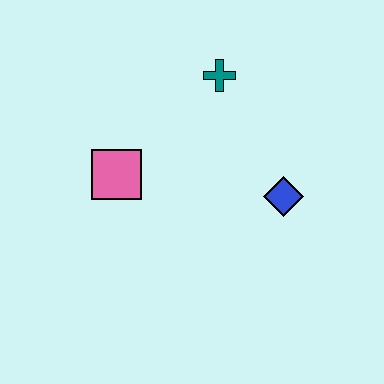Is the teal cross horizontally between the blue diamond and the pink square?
Yes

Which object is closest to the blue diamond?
The teal cross is closest to the blue diamond.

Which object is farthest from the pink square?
The blue diamond is farthest from the pink square.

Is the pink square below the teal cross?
Yes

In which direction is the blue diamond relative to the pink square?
The blue diamond is to the right of the pink square.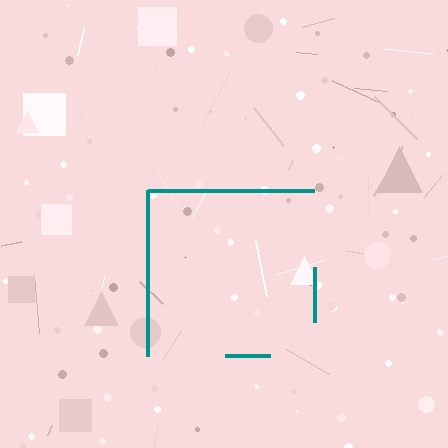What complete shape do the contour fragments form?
The contour fragments form a square.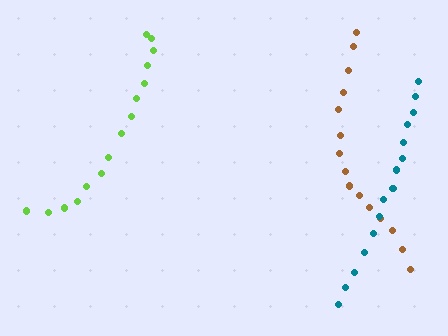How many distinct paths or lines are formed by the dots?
There are 3 distinct paths.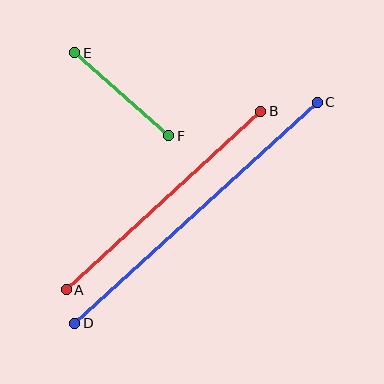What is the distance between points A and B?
The distance is approximately 264 pixels.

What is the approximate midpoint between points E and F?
The midpoint is at approximately (122, 94) pixels.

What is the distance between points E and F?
The distance is approximately 125 pixels.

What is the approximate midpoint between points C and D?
The midpoint is at approximately (196, 213) pixels.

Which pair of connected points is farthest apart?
Points C and D are farthest apart.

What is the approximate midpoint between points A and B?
The midpoint is at approximately (163, 201) pixels.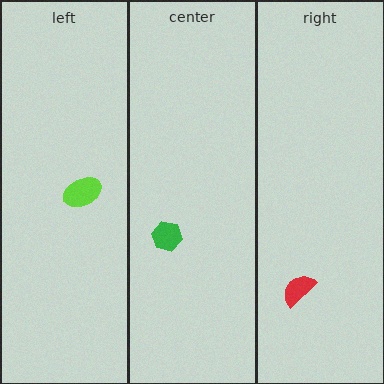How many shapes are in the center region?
1.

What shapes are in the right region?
The red semicircle.